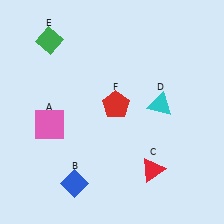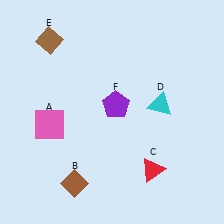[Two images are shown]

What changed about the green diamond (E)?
In Image 1, E is green. In Image 2, it changed to brown.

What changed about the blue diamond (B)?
In Image 1, B is blue. In Image 2, it changed to brown.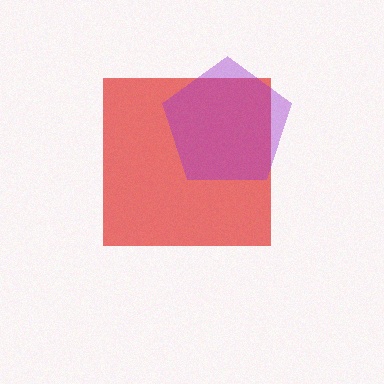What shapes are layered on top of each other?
The layered shapes are: a red square, a purple pentagon.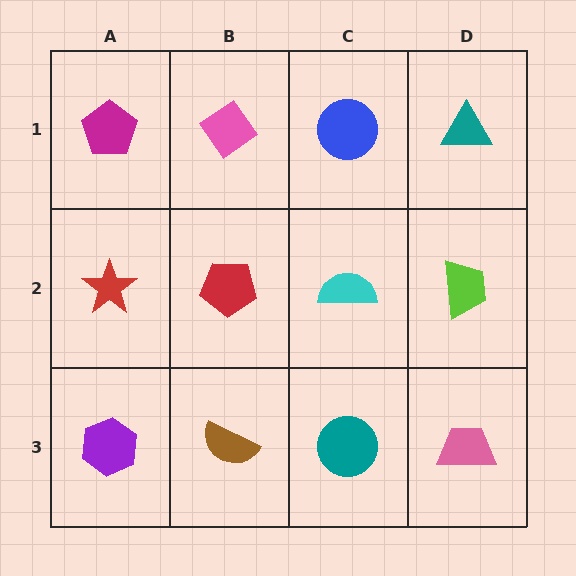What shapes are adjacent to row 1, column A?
A red star (row 2, column A), a pink diamond (row 1, column B).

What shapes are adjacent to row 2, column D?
A teal triangle (row 1, column D), a pink trapezoid (row 3, column D), a cyan semicircle (row 2, column C).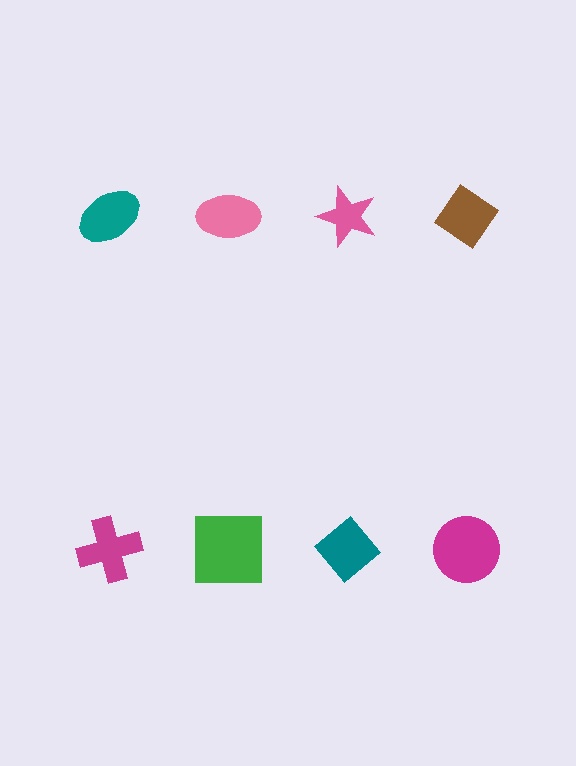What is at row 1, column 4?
A brown diamond.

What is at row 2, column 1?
A magenta cross.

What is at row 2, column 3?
A teal diamond.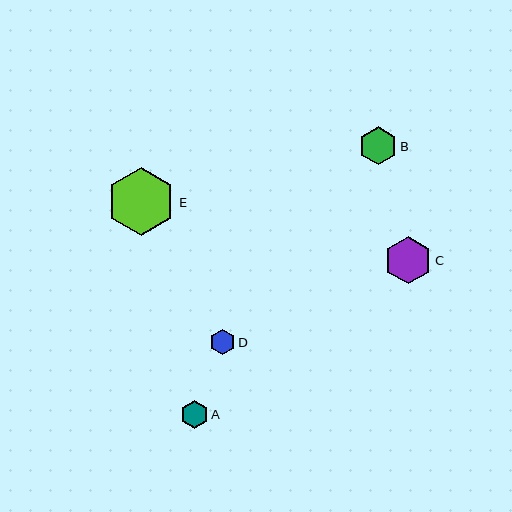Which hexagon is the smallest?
Hexagon D is the smallest with a size of approximately 25 pixels.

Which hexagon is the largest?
Hexagon E is the largest with a size of approximately 69 pixels.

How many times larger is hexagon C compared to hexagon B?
Hexagon C is approximately 1.2 times the size of hexagon B.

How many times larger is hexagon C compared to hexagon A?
Hexagon C is approximately 1.7 times the size of hexagon A.